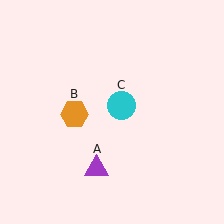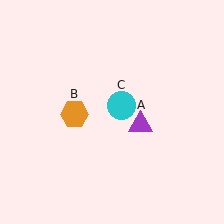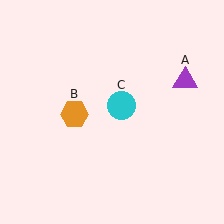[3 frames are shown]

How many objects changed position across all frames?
1 object changed position: purple triangle (object A).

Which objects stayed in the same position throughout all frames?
Orange hexagon (object B) and cyan circle (object C) remained stationary.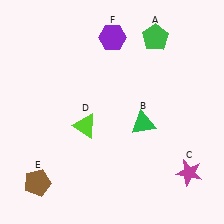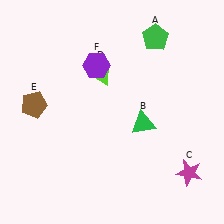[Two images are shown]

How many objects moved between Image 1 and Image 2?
3 objects moved between the two images.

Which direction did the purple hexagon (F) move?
The purple hexagon (F) moved down.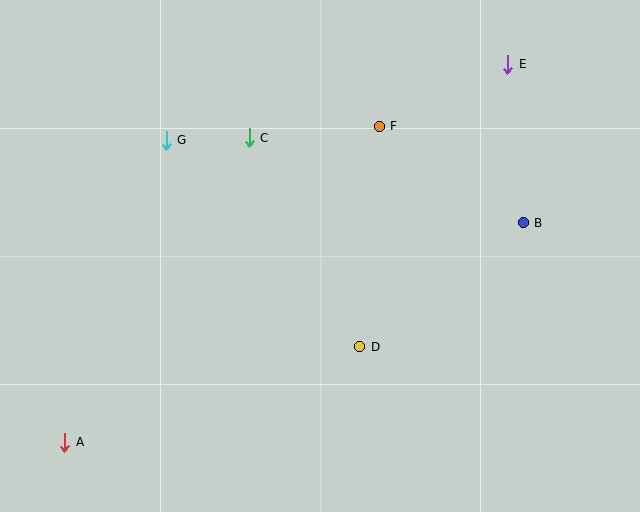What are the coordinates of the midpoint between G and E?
The midpoint between G and E is at (337, 102).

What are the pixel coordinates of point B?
Point B is at (523, 223).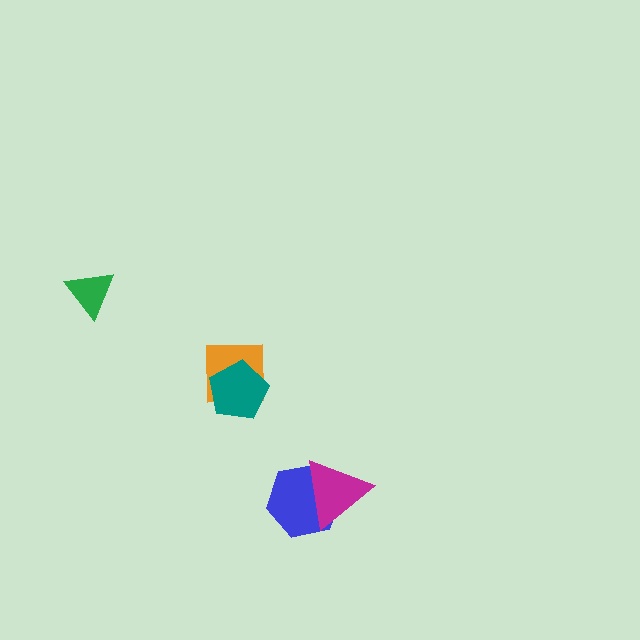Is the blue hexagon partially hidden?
Yes, it is partially covered by another shape.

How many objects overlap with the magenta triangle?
1 object overlaps with the magenta triangle.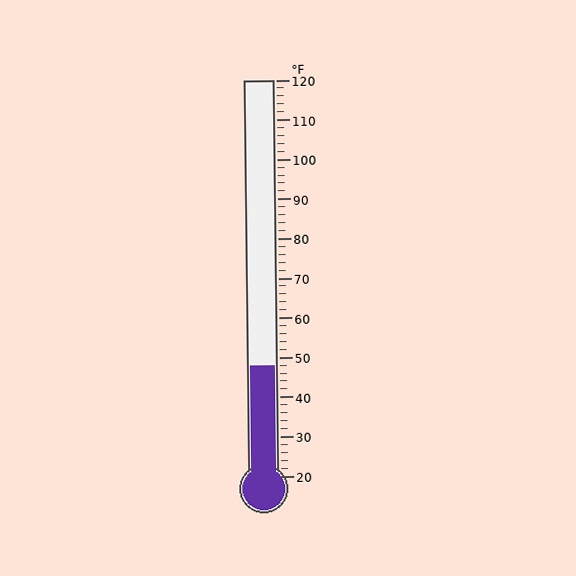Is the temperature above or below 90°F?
The temperature is below 90°F.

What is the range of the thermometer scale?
The thermometer scale ranges from 20°F to 120°F.